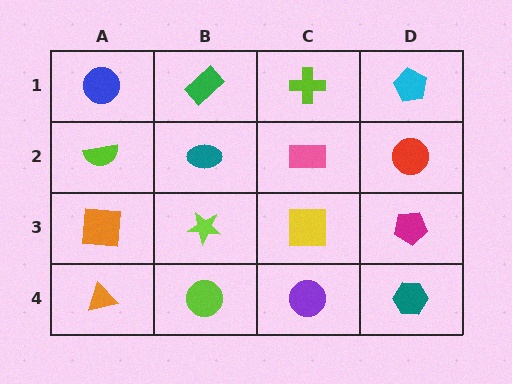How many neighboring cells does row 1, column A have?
2.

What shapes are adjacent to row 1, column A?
A lime semicircle (row 2, column A), a green rectangle (row 1, column B).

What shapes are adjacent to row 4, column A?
An orange square (row 3, column A), a lime circle (row 4, column B).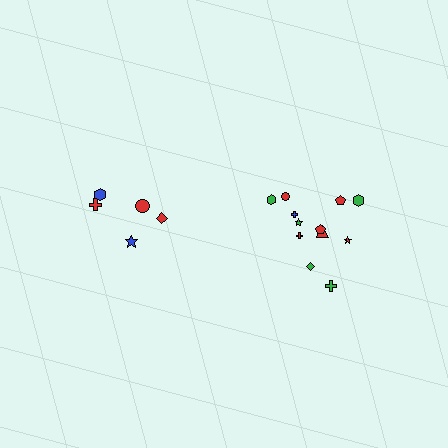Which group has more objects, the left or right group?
The right group.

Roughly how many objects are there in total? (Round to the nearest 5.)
Roughly 15 objects in total.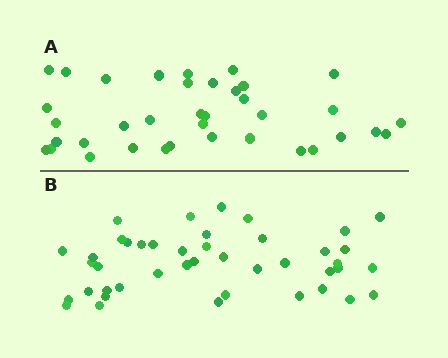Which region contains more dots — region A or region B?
Region B (the bottom region) has more dots.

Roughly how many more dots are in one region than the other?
Region B has about 6 more dots than region A.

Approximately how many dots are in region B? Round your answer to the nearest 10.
About 40 dots. (The exact count is 43, which rounds to 40.)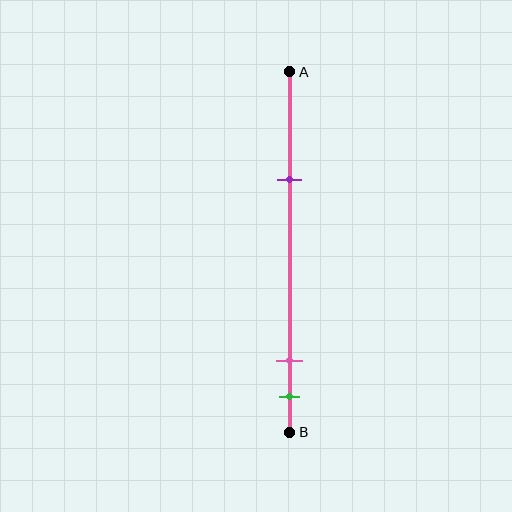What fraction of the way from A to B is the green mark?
The green mark is approximately 90% (0.9) of the way from A to B.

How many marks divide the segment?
There are 3 marks dividing the segment.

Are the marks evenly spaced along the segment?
No, the marks are not evenly spaced.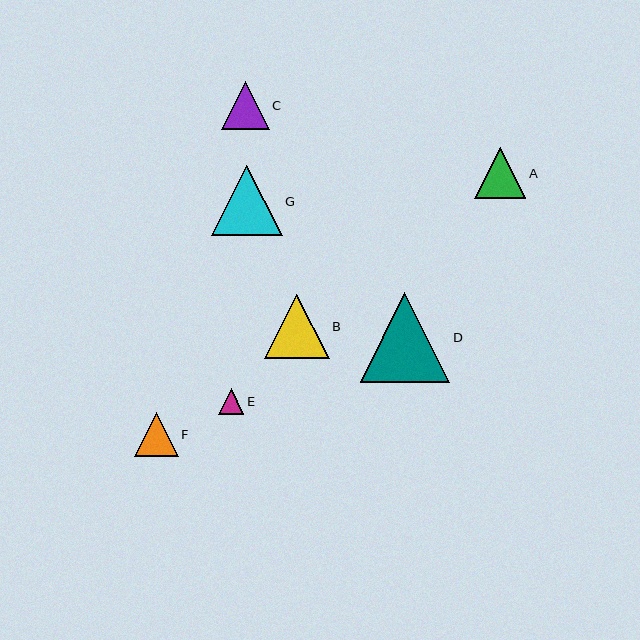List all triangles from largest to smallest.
From largest to smallest: D, G, B, A, C, F, E.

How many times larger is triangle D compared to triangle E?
Triangle D is approximately 3.5 times the size of triangle E.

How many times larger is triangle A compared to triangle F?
Triangle A is approximately 1.2 times the size of triangle F.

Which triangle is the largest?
Triangle D is the largest with a size of approximately 89 pixels.